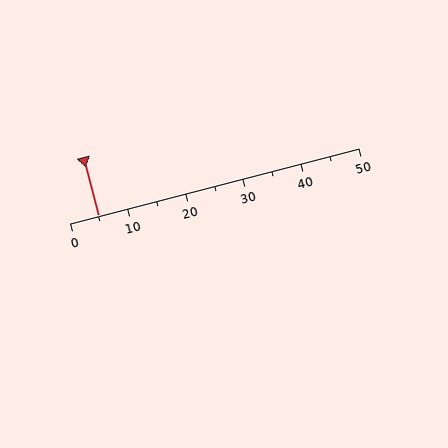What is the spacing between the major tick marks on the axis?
The major ticks are spaced 10 apart.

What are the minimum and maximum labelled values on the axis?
The axis runs from 0 to 50.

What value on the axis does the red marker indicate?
The marker indicates approximately 5.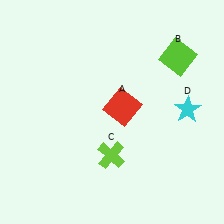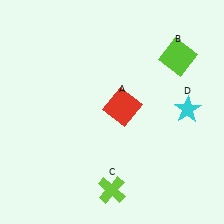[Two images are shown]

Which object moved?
The lime cross (C) moved down.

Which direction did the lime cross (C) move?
The lime cross (C) moved down.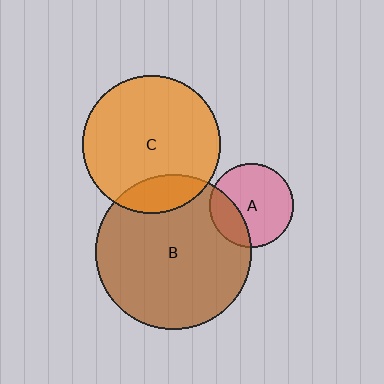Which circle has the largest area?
Circle B (brown).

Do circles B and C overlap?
Yes.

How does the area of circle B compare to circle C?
Approximately 1.3 times.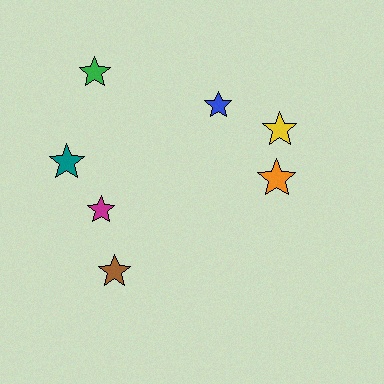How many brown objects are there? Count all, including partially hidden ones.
There is 1 brown object.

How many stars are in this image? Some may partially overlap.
There are 7 stars.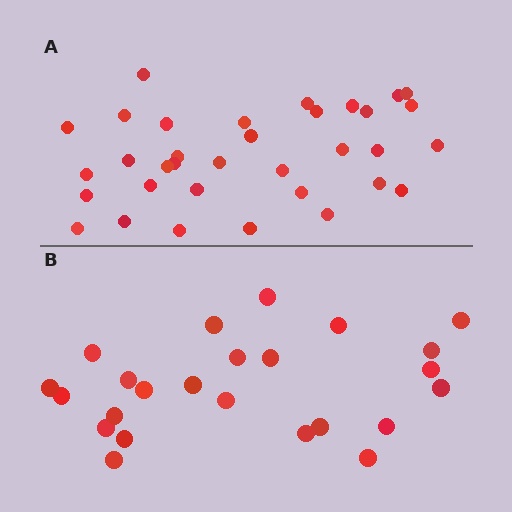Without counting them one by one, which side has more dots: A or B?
Region A (the top region) has more dots.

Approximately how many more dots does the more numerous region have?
Region A has roughly 10 or so more dots than region B.